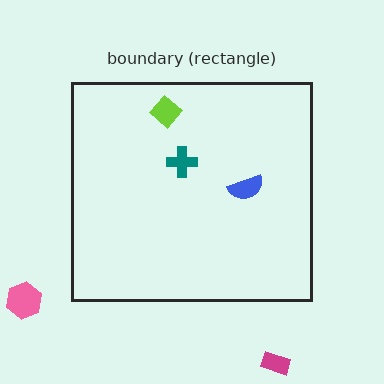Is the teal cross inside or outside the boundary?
Inside.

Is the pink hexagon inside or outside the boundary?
Outside.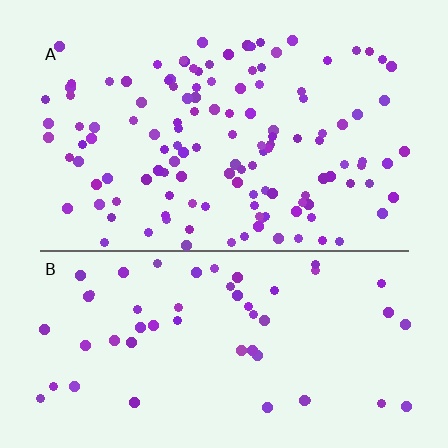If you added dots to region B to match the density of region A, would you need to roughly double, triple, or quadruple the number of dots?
Approximately double.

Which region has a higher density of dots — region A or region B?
A (the top).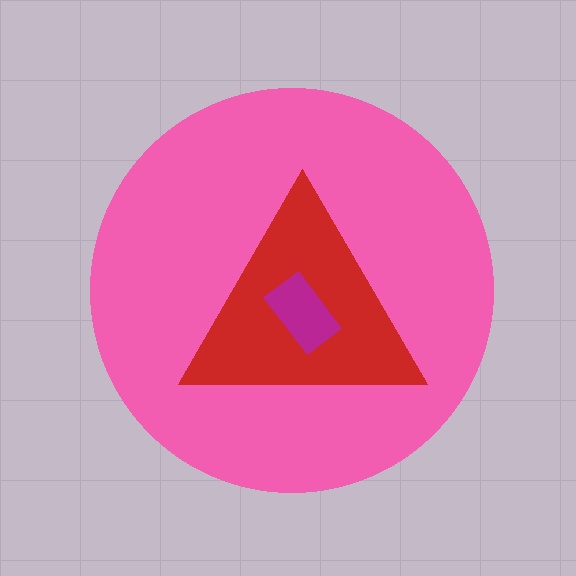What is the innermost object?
The magenta rectangle.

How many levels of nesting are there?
3.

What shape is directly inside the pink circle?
The red triangle.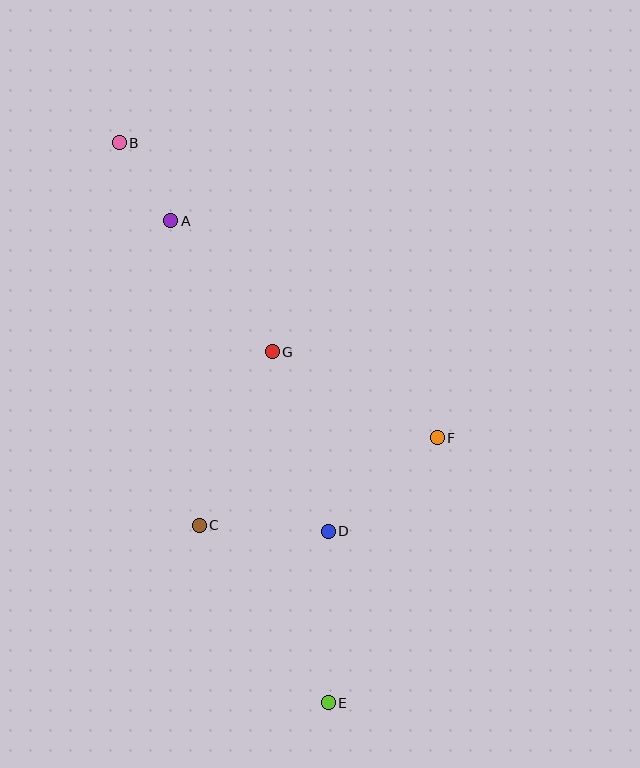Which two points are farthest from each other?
Points B and E are farthest from each other.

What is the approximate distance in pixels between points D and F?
The distance between D and F is approximately 144 pixels.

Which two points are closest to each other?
Points A and B are closest to each other.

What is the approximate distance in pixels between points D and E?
The distance between D and E is approximately 172 pixels.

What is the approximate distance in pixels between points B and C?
The distance between B and C is approximately 391 pixels.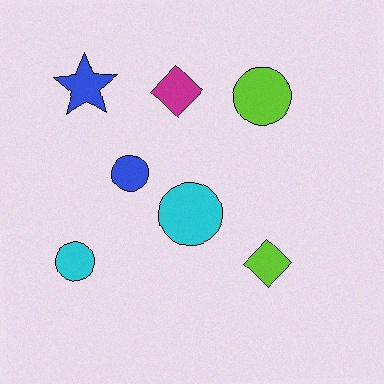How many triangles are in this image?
There are no triangles.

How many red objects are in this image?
There are no red objects.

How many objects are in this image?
There are 7 objects.